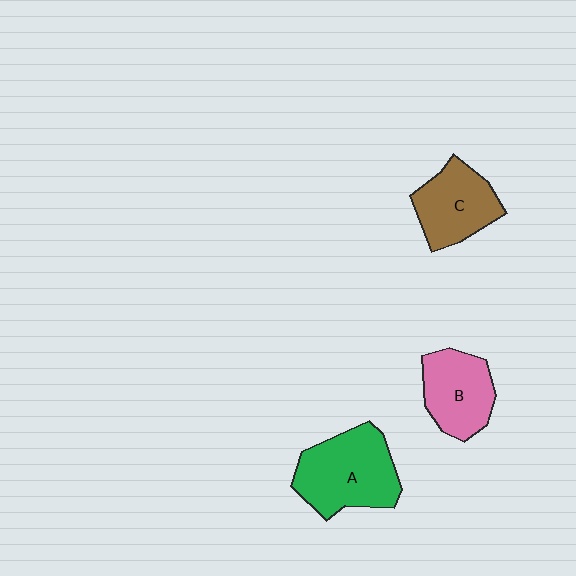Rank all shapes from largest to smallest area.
From largest to smallest: A (green), C (brown), B (pink).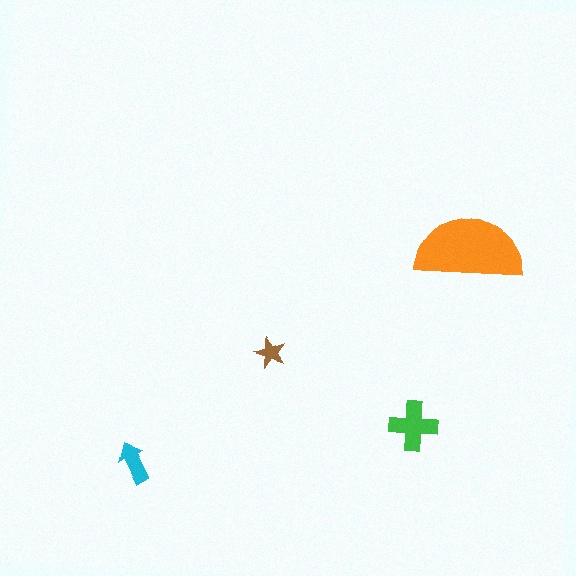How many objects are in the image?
There are 4 objects in the image.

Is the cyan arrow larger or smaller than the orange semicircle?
Smaller.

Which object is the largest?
The orange semicircle.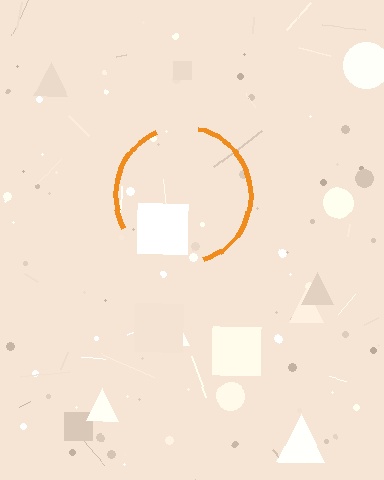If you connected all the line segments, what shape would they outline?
They would outline a circle.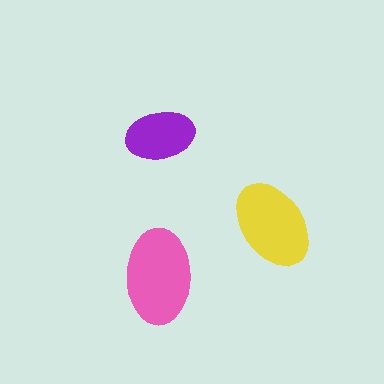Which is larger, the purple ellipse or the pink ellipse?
The pink one.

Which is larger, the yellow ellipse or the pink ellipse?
The pink one.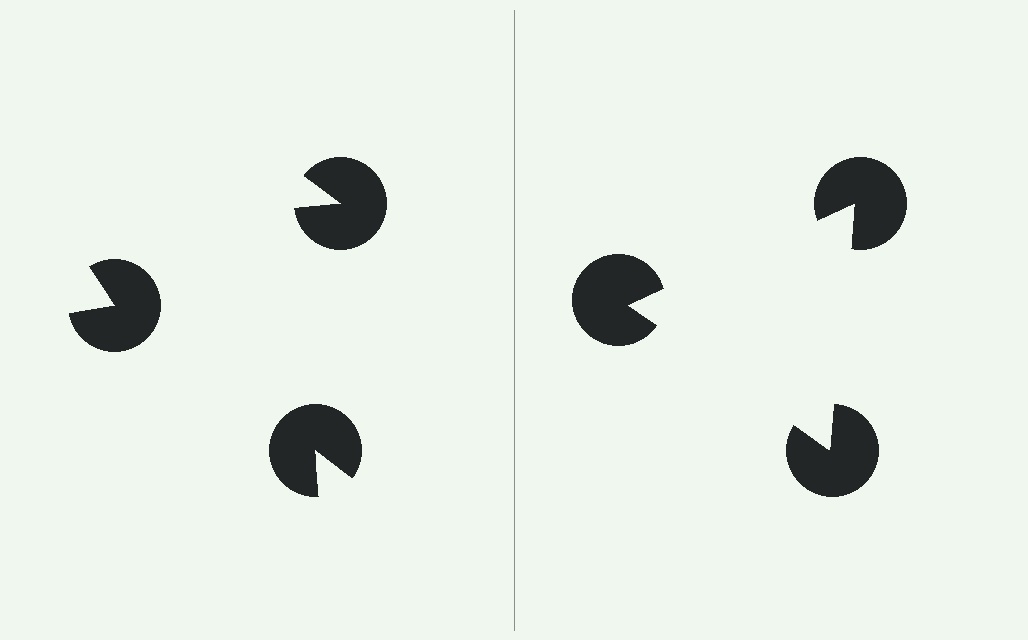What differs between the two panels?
The pac-man discs are positioned identically on both sides; only the wedge orientations differ. On the right they align to a triangle; on the left they are misaligned.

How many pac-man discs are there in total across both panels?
6 — 3 on each side.